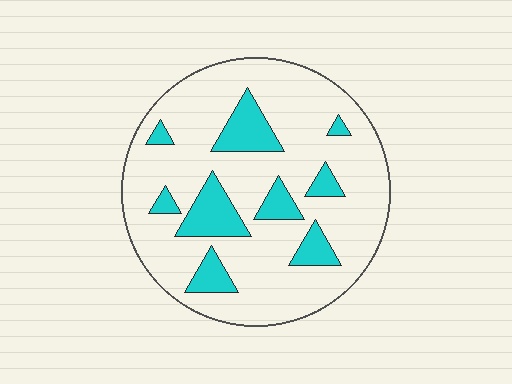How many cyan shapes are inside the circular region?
9.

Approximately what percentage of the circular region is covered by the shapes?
Approximately 20%.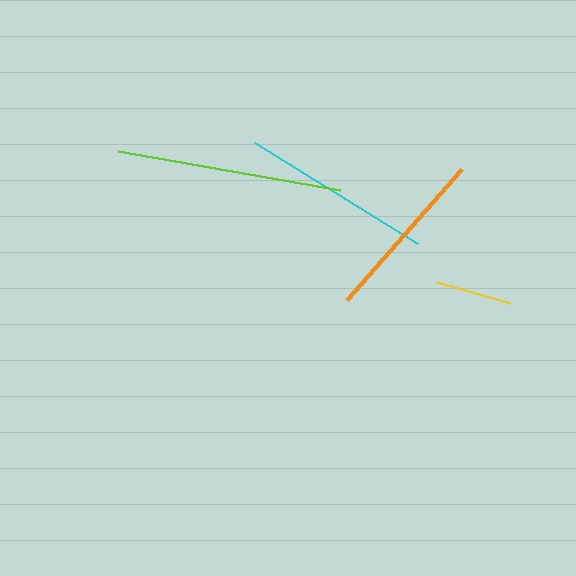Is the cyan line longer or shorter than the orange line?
The cyan line is longer than the orange line.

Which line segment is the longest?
The lime line is the longest at approximately 225 pixels.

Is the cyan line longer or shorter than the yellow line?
The cyan line is longer than the yellow line.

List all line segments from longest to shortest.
From longest to shortest: lime, cyan, orange, yellow.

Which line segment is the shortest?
The yellow line is the shortest at approximately 76 pixels.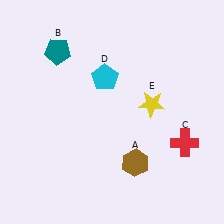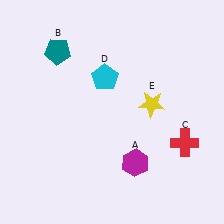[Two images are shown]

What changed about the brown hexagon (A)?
In Image 1, A is brown. In Image 2, it changed to magenta.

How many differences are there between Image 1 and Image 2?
There is 1 difference between the two images.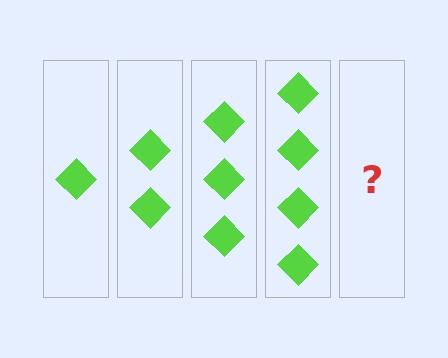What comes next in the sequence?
The next element should be 5 diamonds.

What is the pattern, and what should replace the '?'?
The pattern is that each step adds one more diamond. The '?' should be 5 diamonds.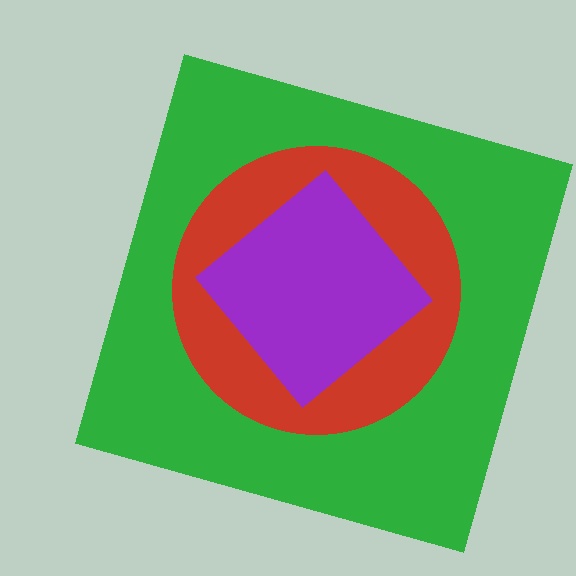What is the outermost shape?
The green square.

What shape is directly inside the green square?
The red circle.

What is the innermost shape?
The purple diamond.